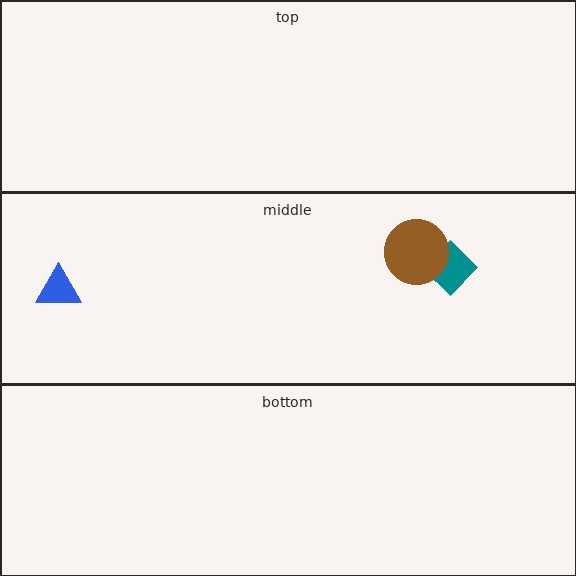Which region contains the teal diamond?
The middle region.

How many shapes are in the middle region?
3.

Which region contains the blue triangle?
The middle region.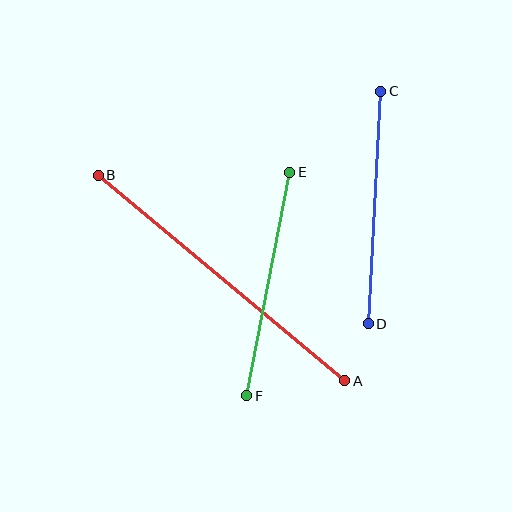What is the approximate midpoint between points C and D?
The midpoint is at approximately (375, 208) pixels.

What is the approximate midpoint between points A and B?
The midpoint is at approximately (222, 278) pixels.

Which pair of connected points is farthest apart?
Points A and B are farthest apart.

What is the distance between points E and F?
The distance is approximately 228 pixels.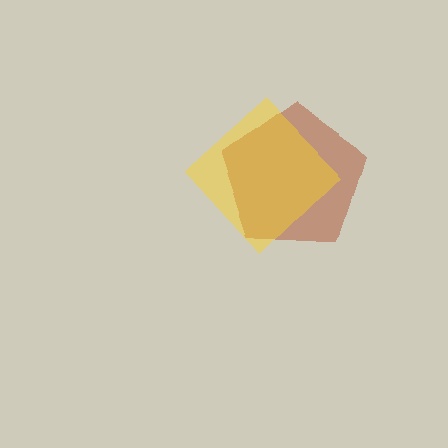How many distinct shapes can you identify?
There are 2 distinct shapes: a brown pentagon, a yellow diamond.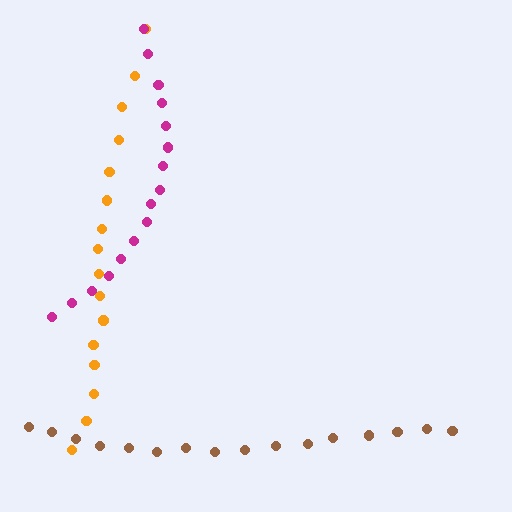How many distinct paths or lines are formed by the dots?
There are 3 distinct paths.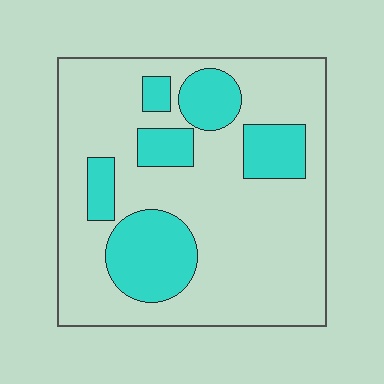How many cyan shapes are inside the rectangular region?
6.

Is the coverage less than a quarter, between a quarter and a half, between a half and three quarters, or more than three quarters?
Between a quarter and a half.